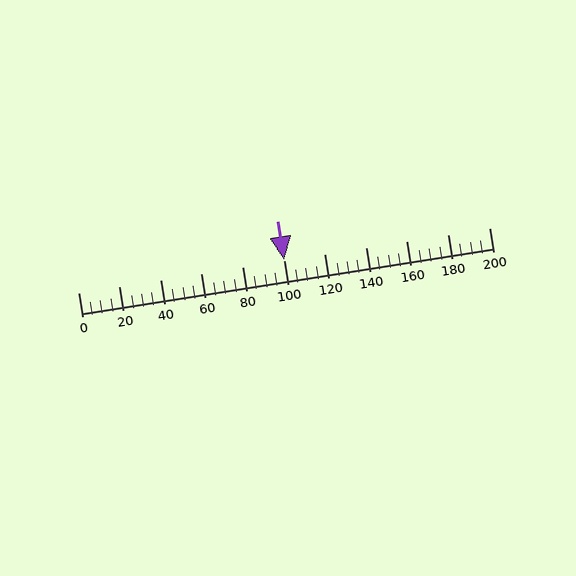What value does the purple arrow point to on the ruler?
The purple arrow points to approximately 100.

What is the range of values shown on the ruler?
The ruler shows values from 0 to 200.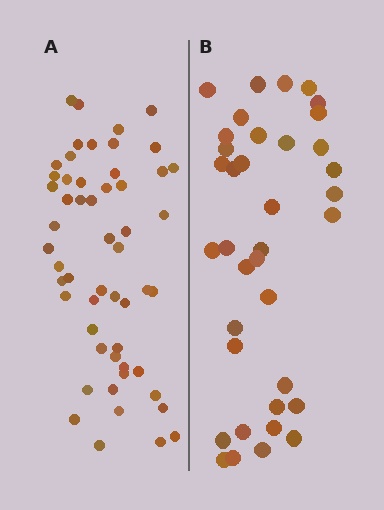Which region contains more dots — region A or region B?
Region A (the left region) has more dots.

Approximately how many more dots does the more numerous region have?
Region A has approximately 15 more dots than region B.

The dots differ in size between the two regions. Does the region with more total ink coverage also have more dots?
No. Region B has more total ink coverage because its dots are larger, but region A actually contains more individual dots. Total area can be misleading — the number of items is what matters here.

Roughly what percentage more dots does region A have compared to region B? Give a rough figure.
About 45% more.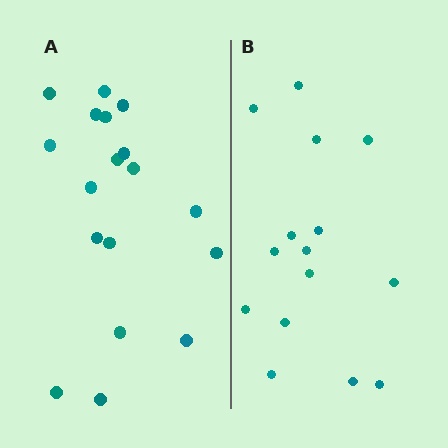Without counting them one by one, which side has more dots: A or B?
Region A (the left region) has more dots.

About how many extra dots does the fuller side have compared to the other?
Region A has just a few more — roughly 2 or 3 more dots than region B.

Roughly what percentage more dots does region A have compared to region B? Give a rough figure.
About 20% more.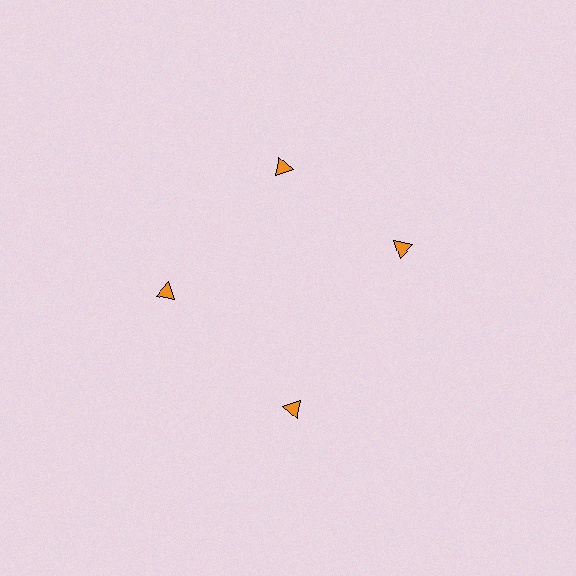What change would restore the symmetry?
The symmetry would be restored by rotating it back into even spacing with its neighbors so that all 4 triangles sit at equal angles and equal distance from the center.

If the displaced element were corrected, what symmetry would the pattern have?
It would have 4-fold rotational symmetry — the pattern would map onto itself every 90 degrees.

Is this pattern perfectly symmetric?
No. The 4 orange triangles are arranged in a ring, but one element near the 3 o'clock position is rotated out of alignment along the ring, breaking the 4-fold rotational symmetry.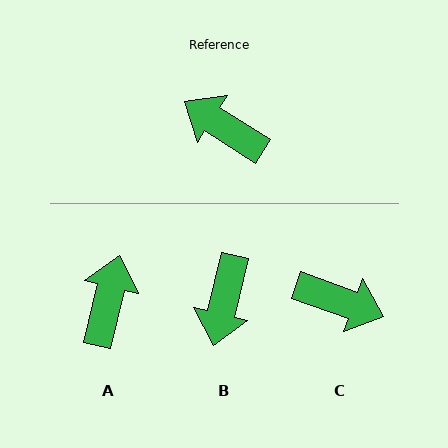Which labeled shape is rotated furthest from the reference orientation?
C, about 167 degrees away.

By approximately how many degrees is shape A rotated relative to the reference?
Approximately 71 degrees clockwise.